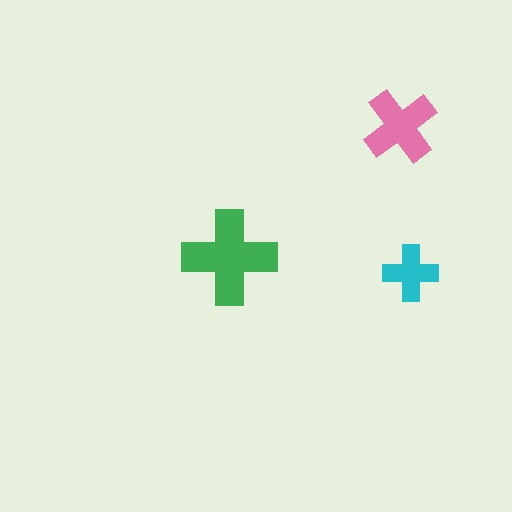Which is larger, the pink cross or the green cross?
The green one.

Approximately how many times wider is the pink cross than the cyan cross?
About 1.5 times wider.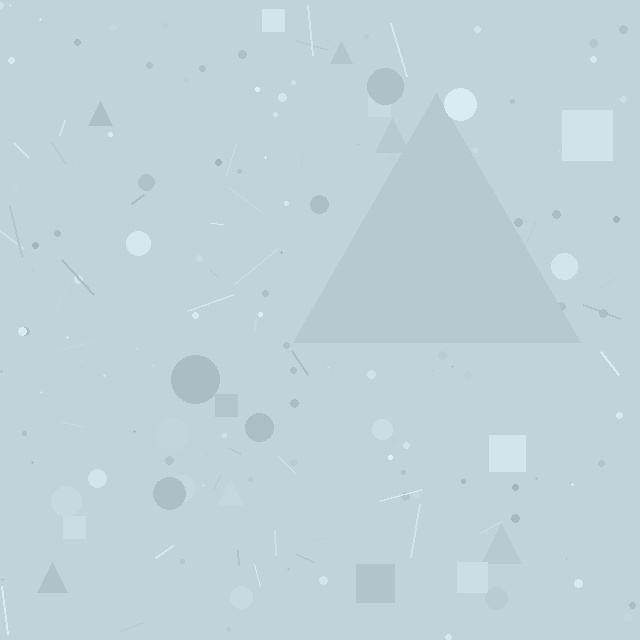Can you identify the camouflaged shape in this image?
The camouflaged shape is a triangle.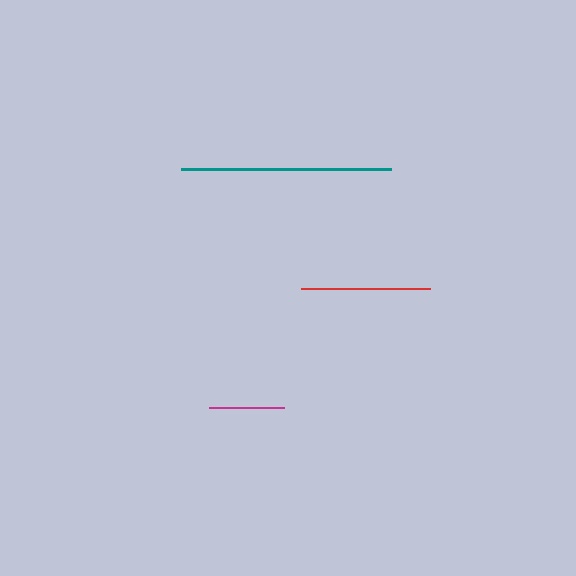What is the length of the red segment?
The red segment is approximately 129 pixels long.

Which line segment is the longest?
The teal line is the longest at approximately 210 pixels.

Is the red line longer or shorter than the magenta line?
The red line is longer than the magenta line.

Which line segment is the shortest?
The magenta line is the shortest at approximately 74 pixels.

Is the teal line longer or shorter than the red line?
The teal line is longer than the red line.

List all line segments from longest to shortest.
From longest to shortest: teal, red, magenta.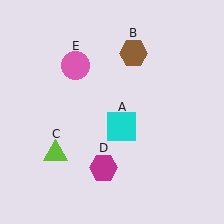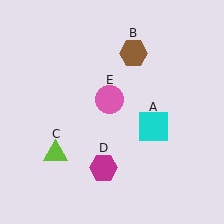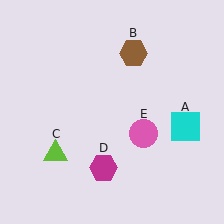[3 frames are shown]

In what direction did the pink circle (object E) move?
The pink circle (object E) moved down and to the right.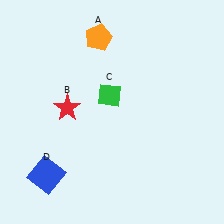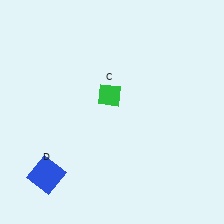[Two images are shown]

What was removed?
The orange pentagon (A), the red star (B) were removed in Image 2.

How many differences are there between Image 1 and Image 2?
There are 2 differences between the two images.